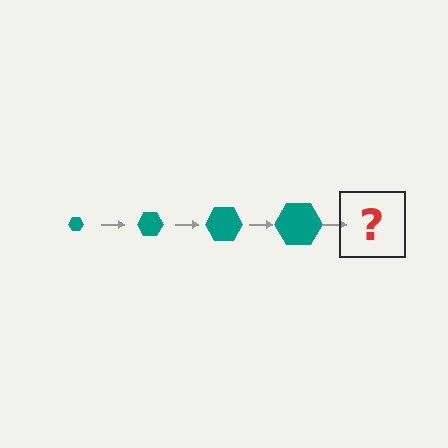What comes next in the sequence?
The next element should be a teal hexagon, larger than the previous one.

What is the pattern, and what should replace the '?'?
The pattern is that the hexagon gets progressively larger each step. The '?' should be a teal hexagon, larger than the previous one.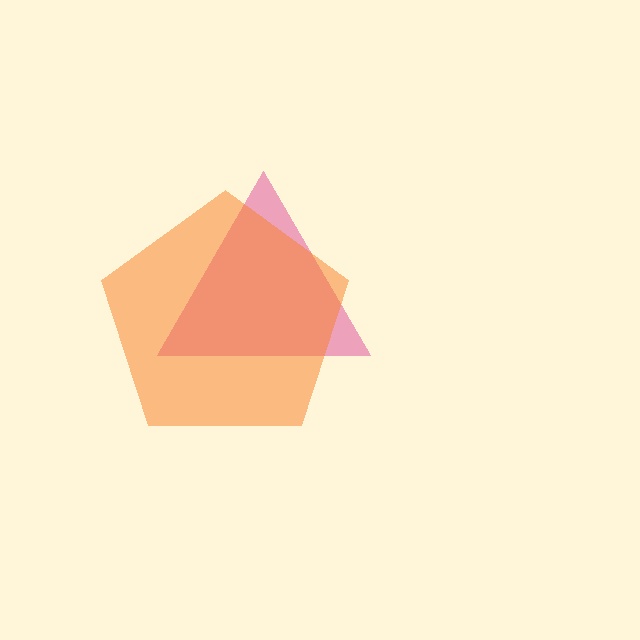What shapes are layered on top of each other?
The layered shapes are: a magenta triangle, an orange pentagon.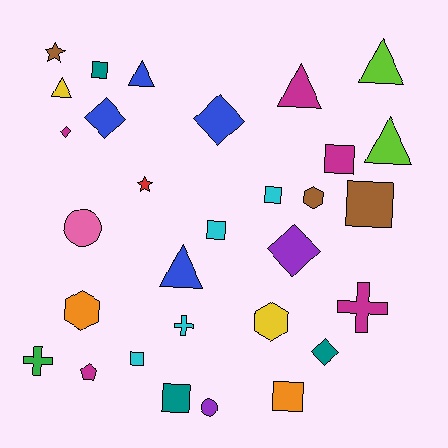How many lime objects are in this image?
There are 2 lime objects.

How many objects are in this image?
There are 30 objects.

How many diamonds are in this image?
There are 5 diamonds.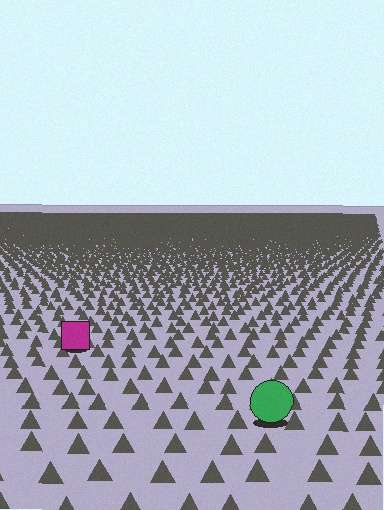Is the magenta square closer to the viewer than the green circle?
No. The green circle is closer — you can tell from the texture gradient: the ground texture is coarser near it.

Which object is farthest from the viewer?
The magenta square is farthest from the viewer. It appears smaller and the ground texture around it is denser.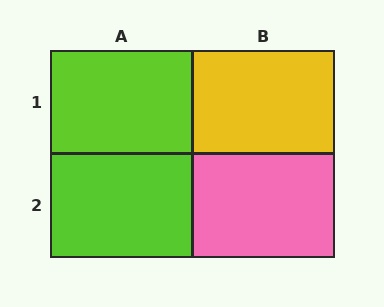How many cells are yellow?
1 cell is yellow.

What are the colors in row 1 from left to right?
Lime, yellow.